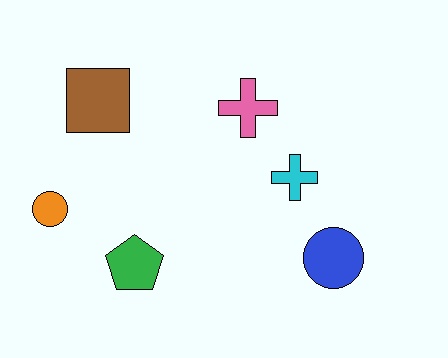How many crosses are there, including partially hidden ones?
There are 2 crosses.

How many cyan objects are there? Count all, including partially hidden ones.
There is 1 cyan object.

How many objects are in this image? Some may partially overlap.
There are 6 objects.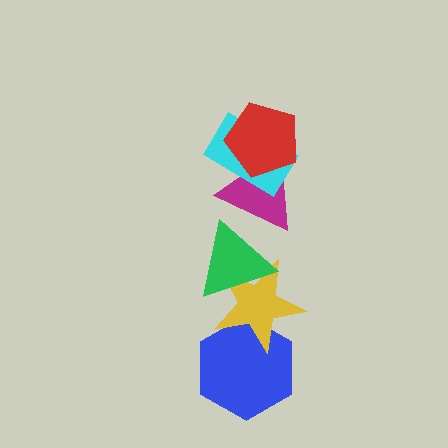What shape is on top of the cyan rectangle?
The red pentagon is on top of the cyan rectangle.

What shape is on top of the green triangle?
The magenta triangle is on top of the green triangle.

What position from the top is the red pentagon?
The red pentagon is 1st from the top.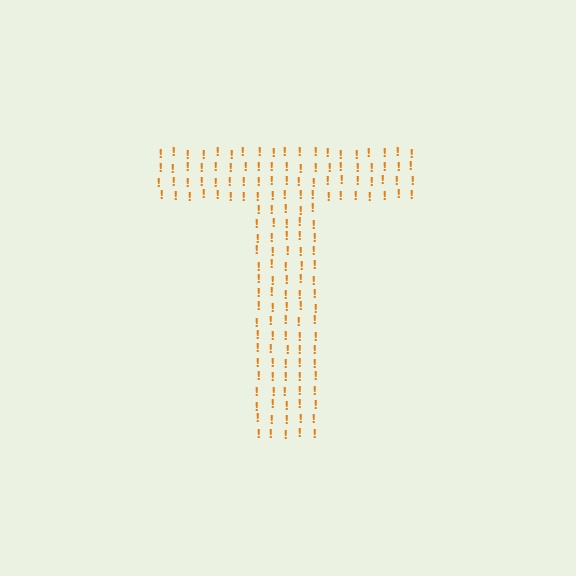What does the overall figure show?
The overall figure shows the letter T.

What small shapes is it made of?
It is made of small exclamation marks.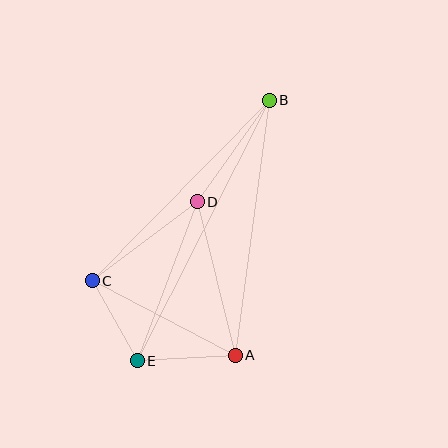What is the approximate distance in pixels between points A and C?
The distance between A and C is approximately 161 pixels.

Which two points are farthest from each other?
Points B and E are farthest from each other.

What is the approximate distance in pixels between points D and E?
The distance between D and E is approximately 170 pixels.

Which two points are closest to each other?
Points C and E are closest to each other.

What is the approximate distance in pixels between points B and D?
The distance between B and D is approximately 124 pixels.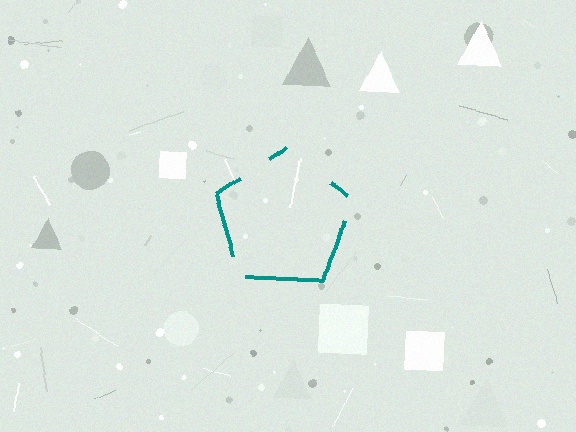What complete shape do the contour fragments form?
The contour fragments form a pentagon.